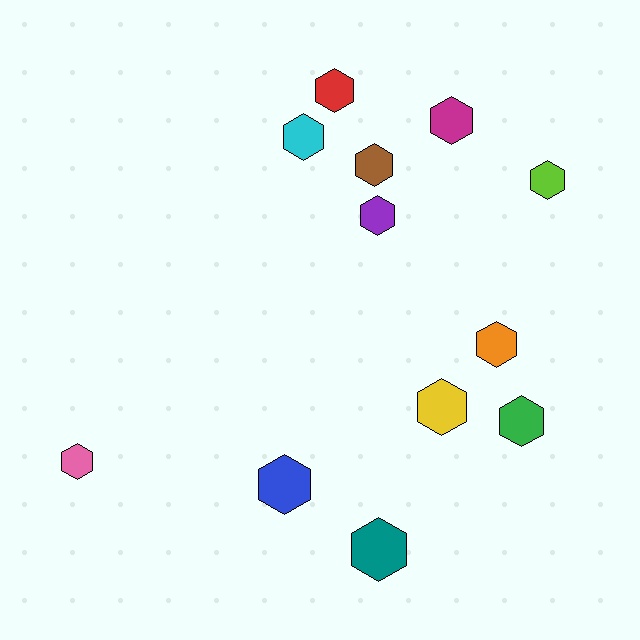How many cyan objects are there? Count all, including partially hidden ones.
There is 1 cyan object.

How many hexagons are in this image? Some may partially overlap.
There are 12 hexagons.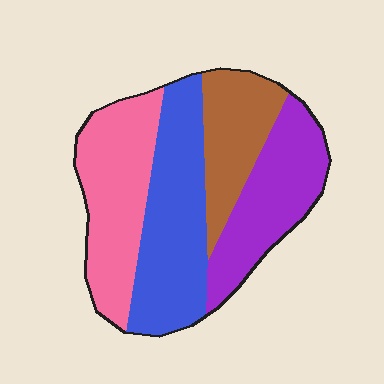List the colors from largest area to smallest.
From largest to smallest: blue, pink, purple, brown.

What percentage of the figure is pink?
Pink covers 27% of the figure.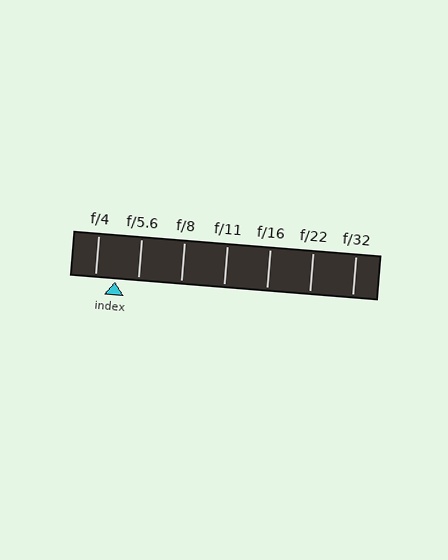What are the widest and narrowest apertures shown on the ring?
The widest aperture shown is f/4 and the narrowest is f/32.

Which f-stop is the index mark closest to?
The index mark is closest to f/4.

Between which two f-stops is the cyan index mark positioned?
The index mark is between f/4 and f/5.6.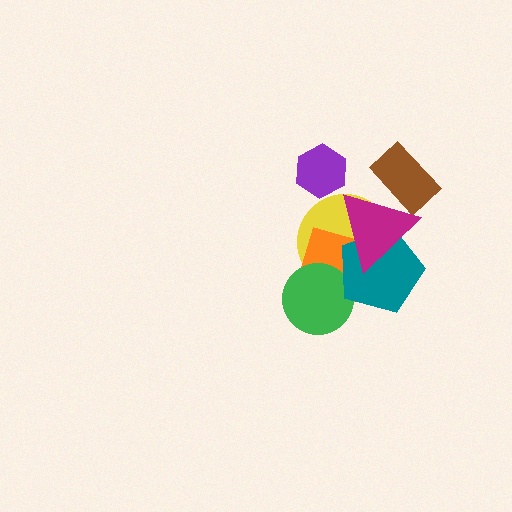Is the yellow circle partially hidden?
Yes, it is partially covered by another shape.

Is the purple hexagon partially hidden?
No, no other shape covers it.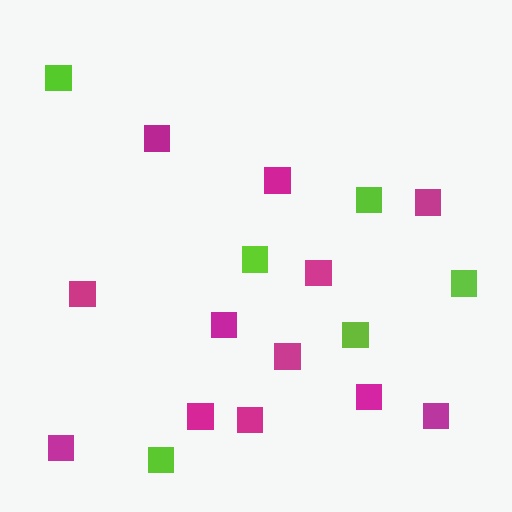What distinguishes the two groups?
There are 2 groups: one group of lime squares (6) and one group of magenta squares (12).